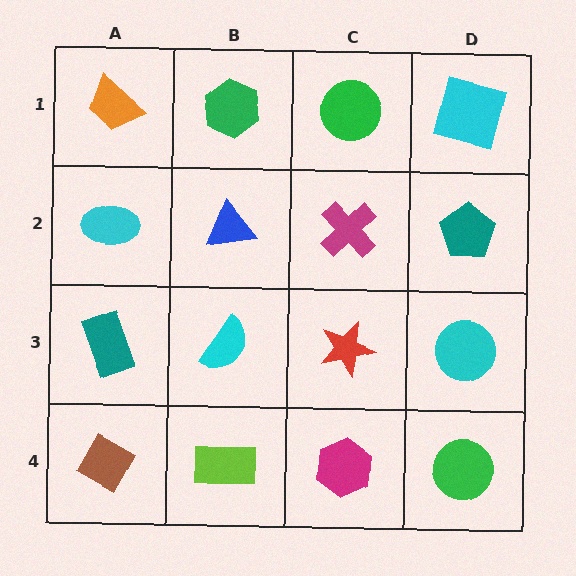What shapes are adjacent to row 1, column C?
A magenta cross (row 2, column C), a green hexagon (row 1, column B), a cyan square (row 1, column D).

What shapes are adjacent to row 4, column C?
A red star (row 3, column C), a lime rectangle (row 4, column B), a green circle (row 4, column D).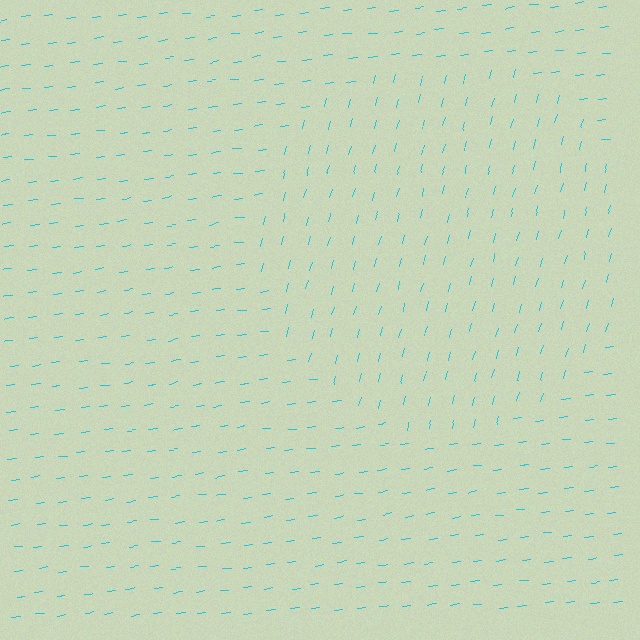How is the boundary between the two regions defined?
The boundary is defined purely by a change in line orientation (approximately 67 degrees difference). All lines are the same color and thickness.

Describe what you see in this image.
The image is filled with small cyan line segments. A circle region in the image has lines oriented differently from the surrounding lines, creating a visible texture boundary.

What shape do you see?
I see a circle.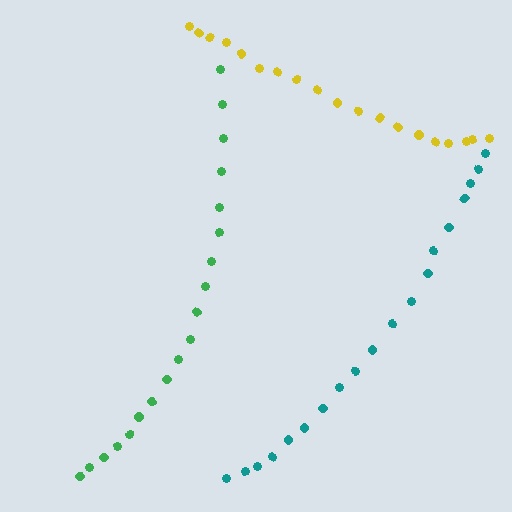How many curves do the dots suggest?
There are 3 distinct paths.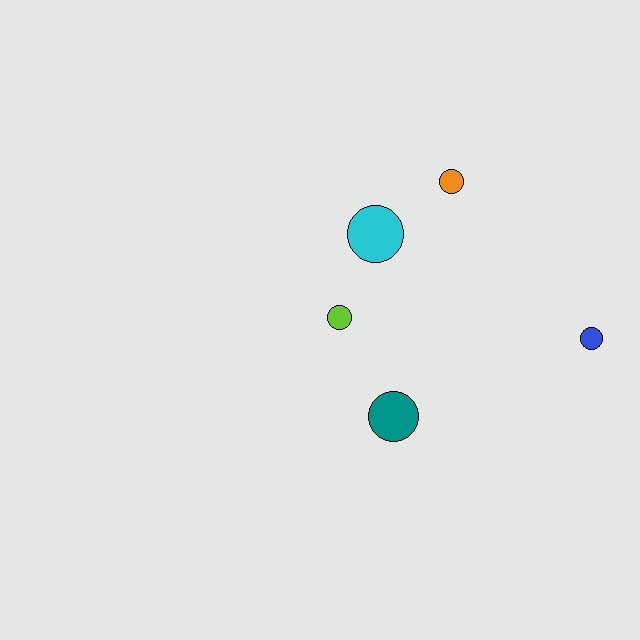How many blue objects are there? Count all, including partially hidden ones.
There is 1 blue object.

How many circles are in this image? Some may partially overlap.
There are 5 circles.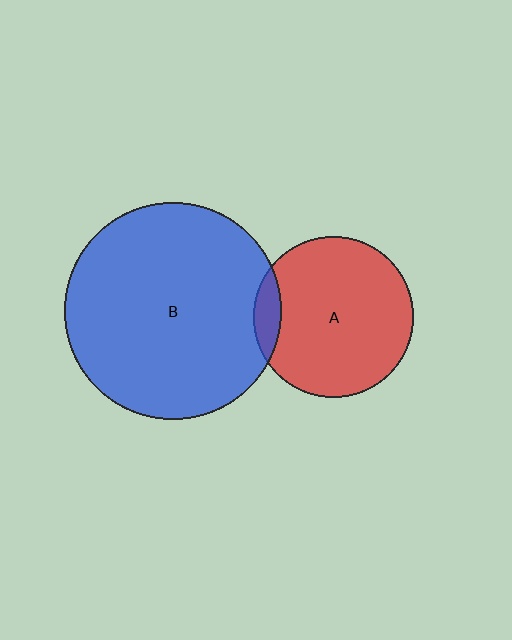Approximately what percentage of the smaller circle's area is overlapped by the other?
Approximately 10%.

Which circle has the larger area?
Circle B (blue).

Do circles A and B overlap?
Yes.